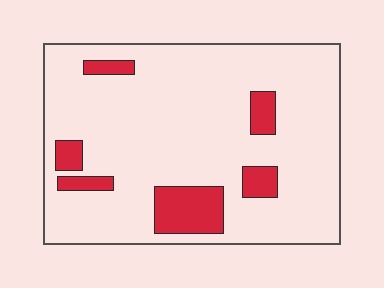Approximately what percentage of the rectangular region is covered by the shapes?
Approximately 15%.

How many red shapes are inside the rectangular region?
6.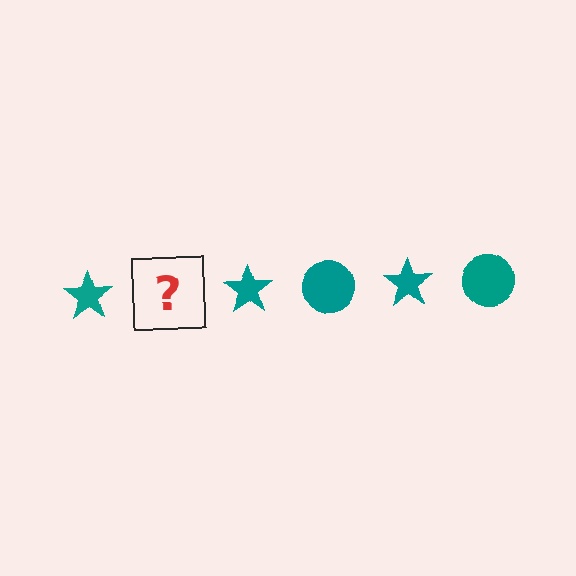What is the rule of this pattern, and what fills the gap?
The rule is that the pattern cycles through star, circle shapes in teal. The gap should be filled with a teal circle.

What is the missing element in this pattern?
The missing element is a teal circle.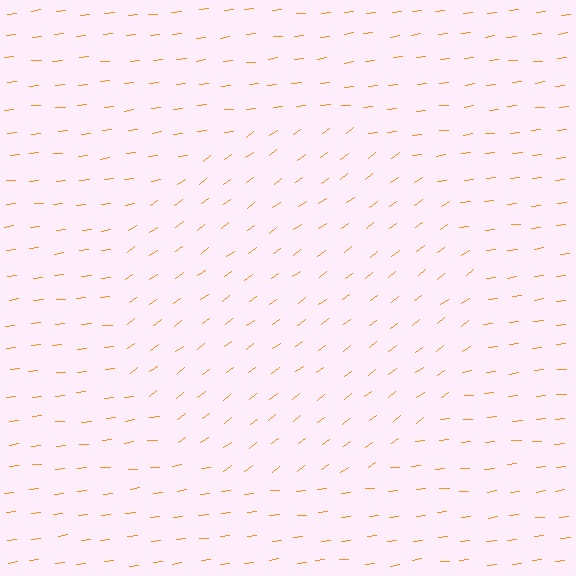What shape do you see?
I see a circle.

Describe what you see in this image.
The image is filled with small orange line segments. A circle region in the image has lines oriented differently from the surrounding lines, creating a visible texture boundary.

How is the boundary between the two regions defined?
The boundary is defined purely by a change in line orientation (approximately 31 degrees difference). All lines are the same color and thickness.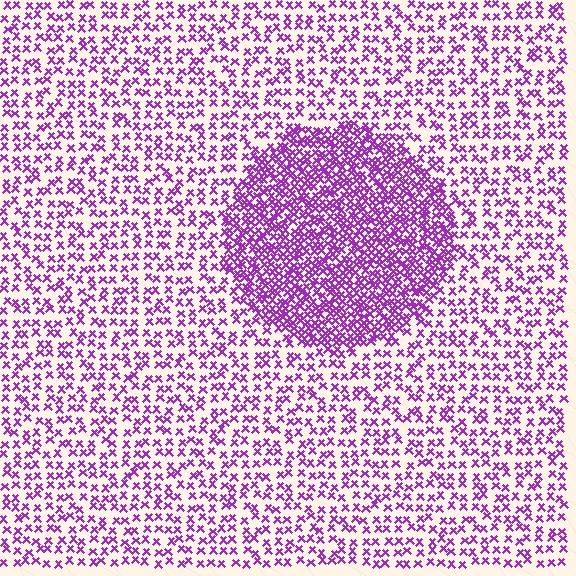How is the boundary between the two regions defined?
The boundary is defined by a change in element density (approximately 2.4x ratio). All elements are the same color, size, and shape.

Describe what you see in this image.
The image contains small purple elements arranged at two different densities. A circle-shaped region is visible where the elements are more densely packed than the surrounding area.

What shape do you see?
I see a circle.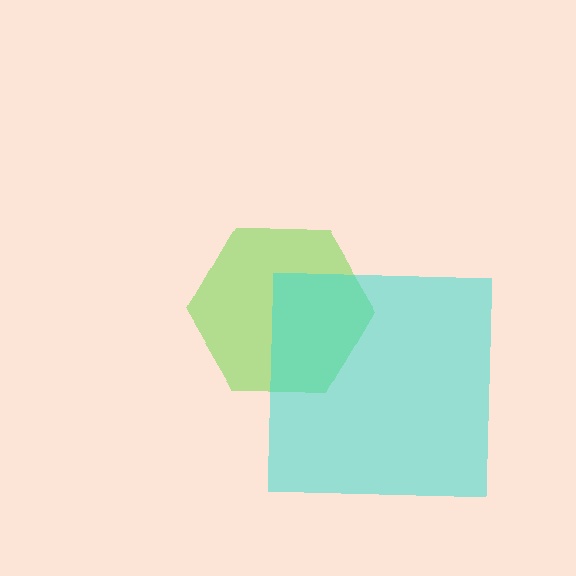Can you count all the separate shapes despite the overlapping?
Yes, there are 2 separate shapes.